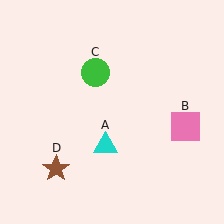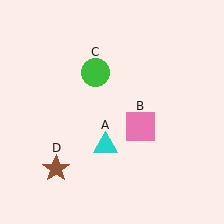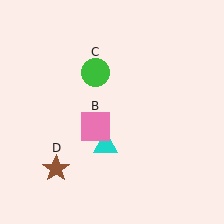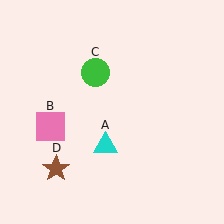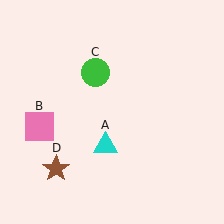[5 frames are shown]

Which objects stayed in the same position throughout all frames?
Cyan triangle (object A) and green circle (object C) and brown star (object D) remained stationary.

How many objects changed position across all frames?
1 object changed position: pink square (object B).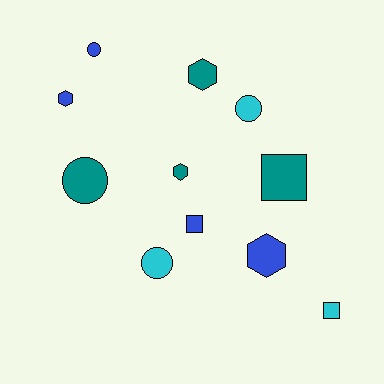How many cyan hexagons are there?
There are no cyan hexagons.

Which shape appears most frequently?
Hexagon, with 4 objects.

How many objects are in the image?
There are 11 objects.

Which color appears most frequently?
Blue, with 4 objects.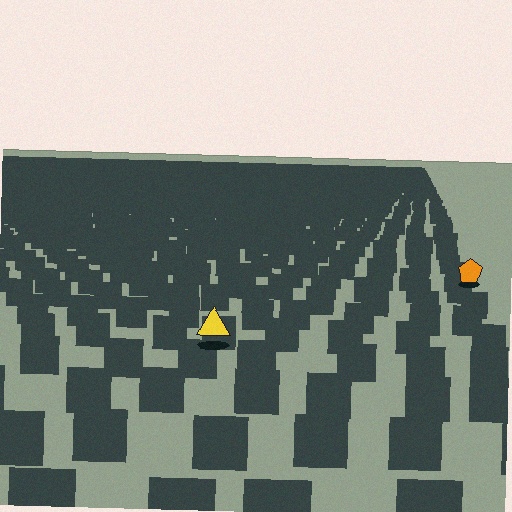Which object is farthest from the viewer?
The orange pentagon is farthest from the viewer. It appears smaller and the ground texture around it is denser.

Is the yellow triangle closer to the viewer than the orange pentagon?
Yes. The yellow triangle is closer — you can tell from the texture gradient: the ground texture is coarser near it.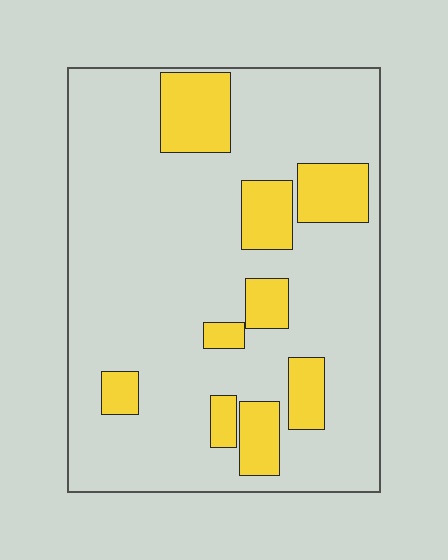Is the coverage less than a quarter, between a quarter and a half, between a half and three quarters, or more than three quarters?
Less than a quarter.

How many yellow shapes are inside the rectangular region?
9.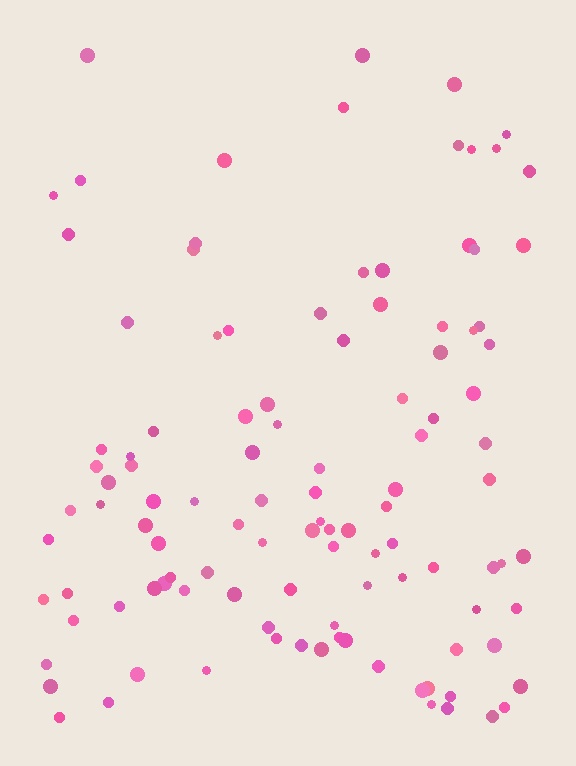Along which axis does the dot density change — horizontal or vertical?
Vertical.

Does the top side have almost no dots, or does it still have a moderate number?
Still a moderate number, just noticeably fewer than the bottom.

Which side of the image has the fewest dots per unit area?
The top.